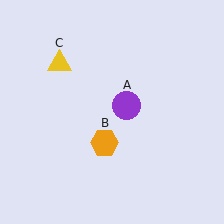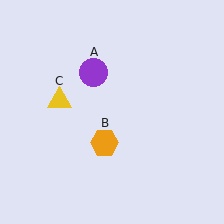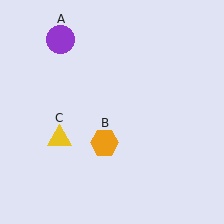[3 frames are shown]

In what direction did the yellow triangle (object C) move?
The yellow triangle (object C) moved down.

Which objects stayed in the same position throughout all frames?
Orange hexagon (object B) remained stationary.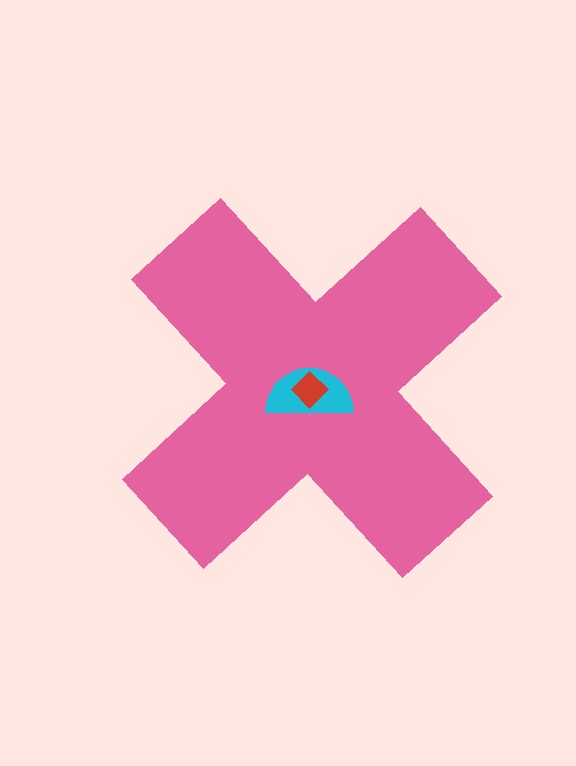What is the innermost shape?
The red diamond.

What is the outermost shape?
The pink cross.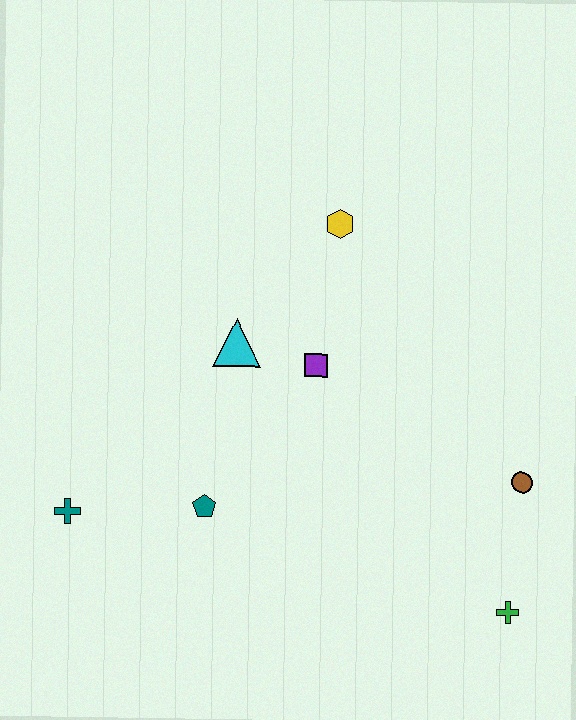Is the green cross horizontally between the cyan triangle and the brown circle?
Yes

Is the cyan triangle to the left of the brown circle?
Yes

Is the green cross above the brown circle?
No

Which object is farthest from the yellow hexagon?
The green cross is farthest from the yellow hexagon.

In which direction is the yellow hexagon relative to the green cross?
The yellow hexagon is above the green cross.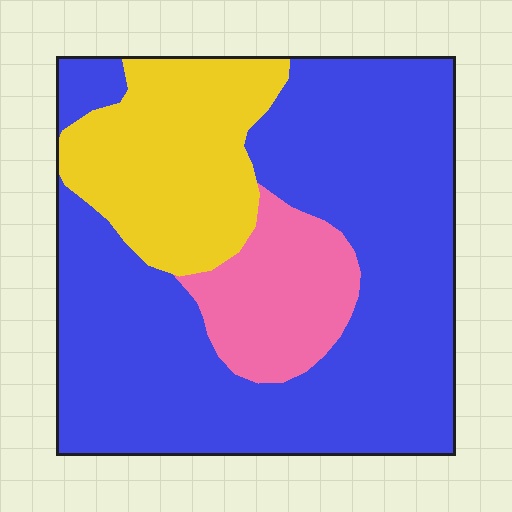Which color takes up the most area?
Blue, at roughly 65%.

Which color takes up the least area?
Pink, at roughly 15%.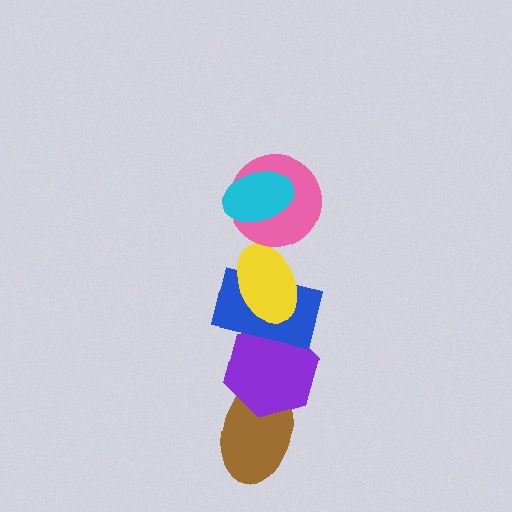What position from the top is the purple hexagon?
The purple hexagon is 5th from the top.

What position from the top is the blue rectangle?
The blue rectangle is 4th from the top.